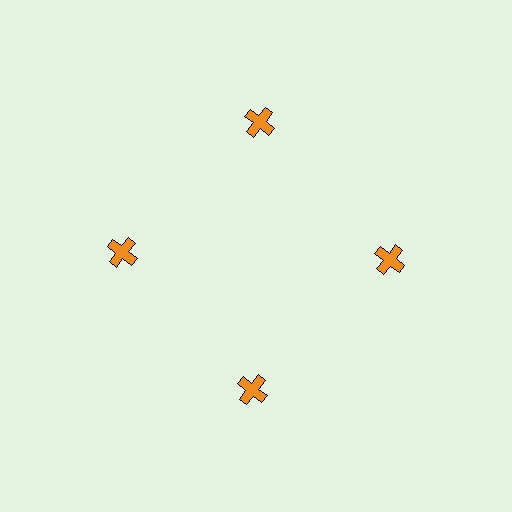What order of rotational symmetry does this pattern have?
This pattern has 4-fold rotational symmetry.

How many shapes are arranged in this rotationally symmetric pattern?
There are 4 shapes, arranged in 4 groups of 1.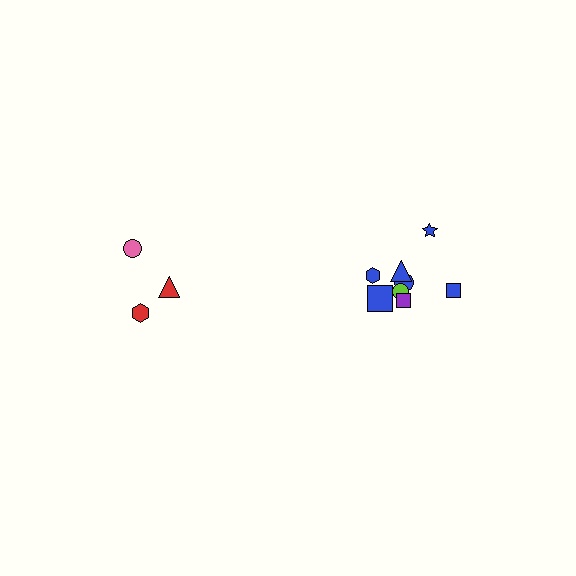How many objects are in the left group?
There are 3 objects.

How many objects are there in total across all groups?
There are 11 objects.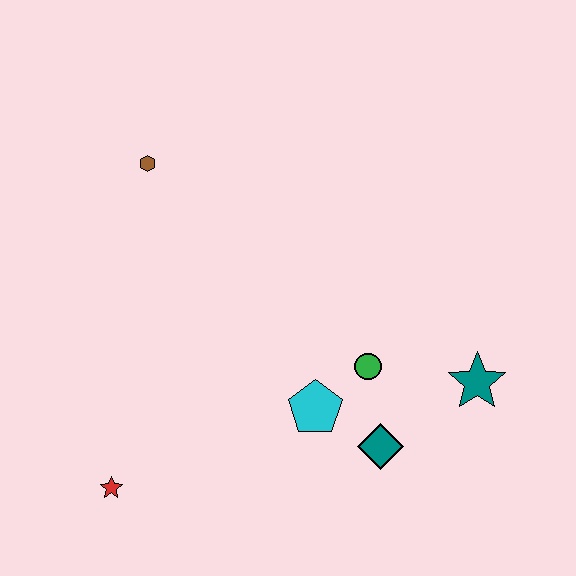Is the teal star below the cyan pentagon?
No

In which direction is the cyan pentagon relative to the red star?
The cyan pentagon is to the right of the red star.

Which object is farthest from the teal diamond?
The brown hexagon is farthest from the teal diamond.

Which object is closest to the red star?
The cyan pentagon is closest to the red star.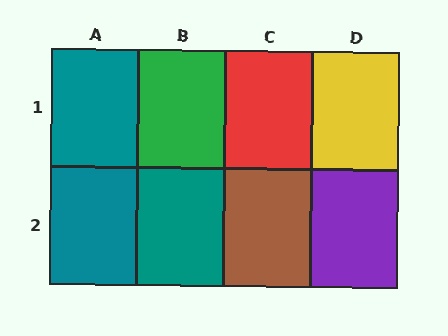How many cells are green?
1 cell is green.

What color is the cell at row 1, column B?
Green.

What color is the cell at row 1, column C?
Red.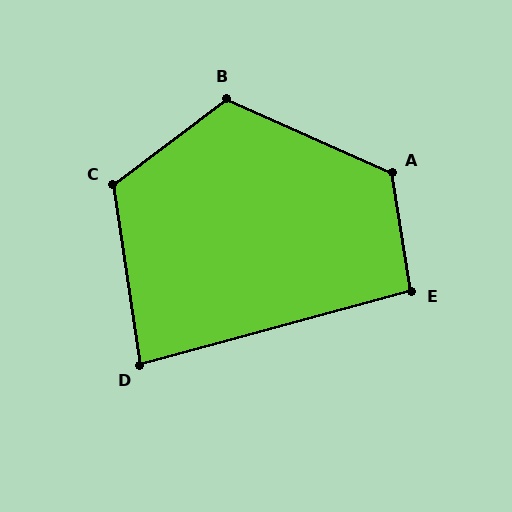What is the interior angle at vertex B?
Approximately 119 degrees (obtuse).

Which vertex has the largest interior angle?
A, at approximately 123 degrees.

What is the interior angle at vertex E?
Approximately 96 degrees (obtuse).